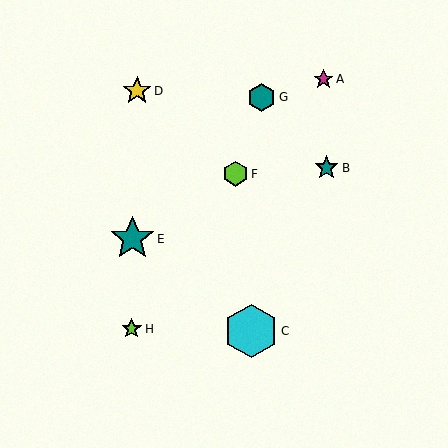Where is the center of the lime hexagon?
The center of the lime hexagon is at (235, 174).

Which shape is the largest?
The cyan hexagon (labeled C) is the largest.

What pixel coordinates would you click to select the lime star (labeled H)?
Click at (132, 329) to select the lime star H.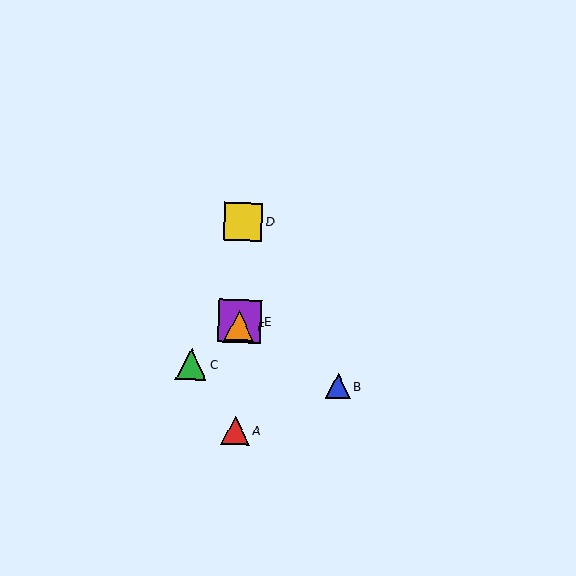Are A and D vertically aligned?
Yes, both are at x≈235.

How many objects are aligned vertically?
4 objects (A, D, E, F) are aligned vertically.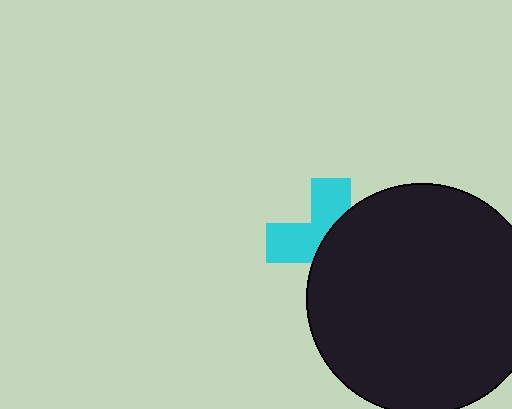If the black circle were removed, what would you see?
You would see the complete cyan cross.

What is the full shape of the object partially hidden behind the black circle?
The partially hidden object is a cyan cross.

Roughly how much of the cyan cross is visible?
A small part of it is visible (roughly 45%).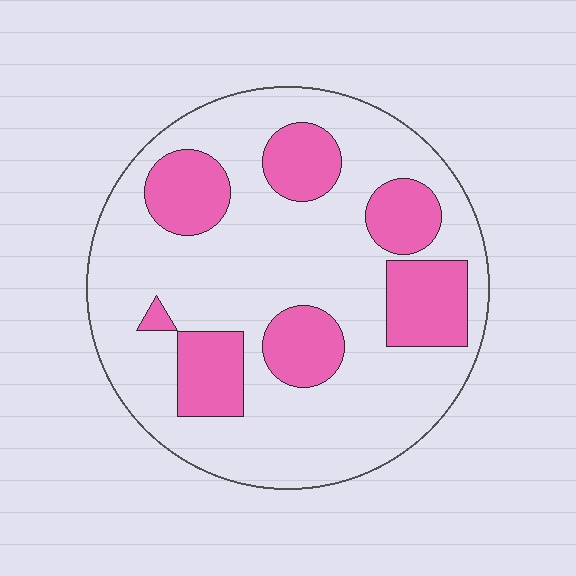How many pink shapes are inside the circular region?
7.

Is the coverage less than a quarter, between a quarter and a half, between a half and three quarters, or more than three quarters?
Between a quarter and a half.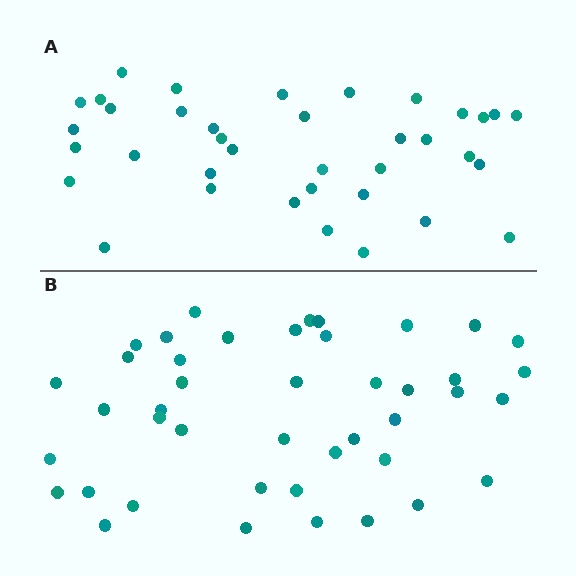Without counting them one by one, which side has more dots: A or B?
Region B (the bottom region) has more dots.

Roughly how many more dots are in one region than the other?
Region B has about 6 more dots than region A.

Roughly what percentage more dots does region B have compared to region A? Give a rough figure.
About 15% more.